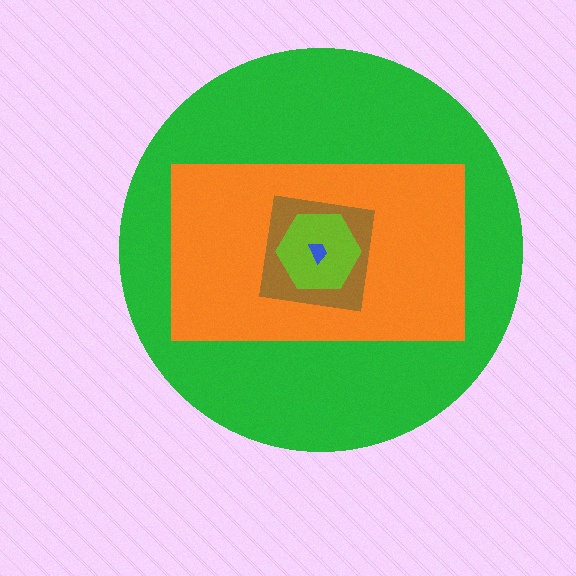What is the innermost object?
The blue trapezoid.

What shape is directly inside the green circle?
The orange rectangle.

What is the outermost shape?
The green circle.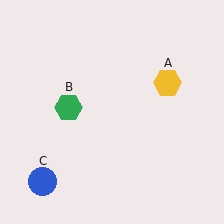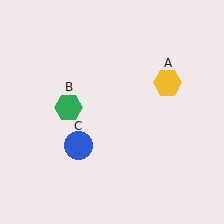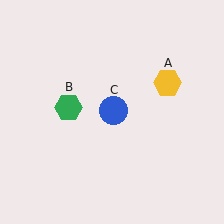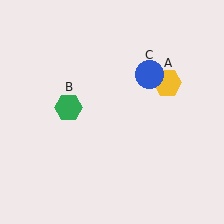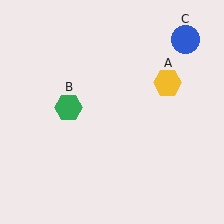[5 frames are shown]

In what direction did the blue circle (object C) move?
The blue circle (object C) moved up and to the right.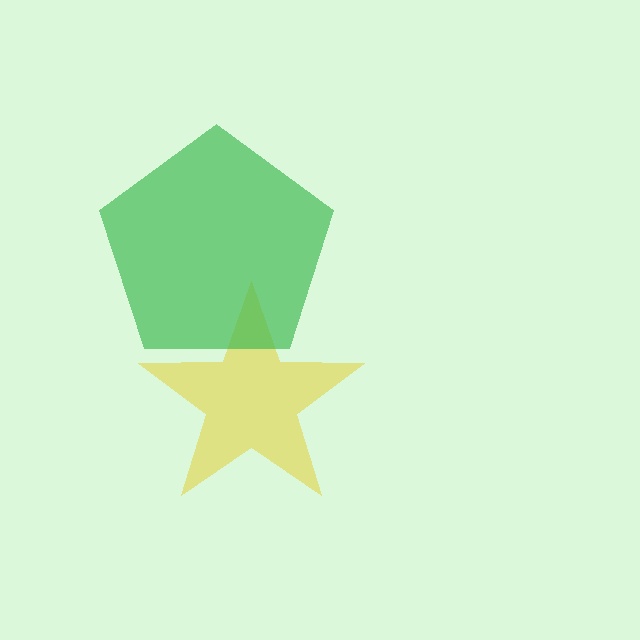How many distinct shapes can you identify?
There are 2 distinct shapes: a yellow star, a green pentagon.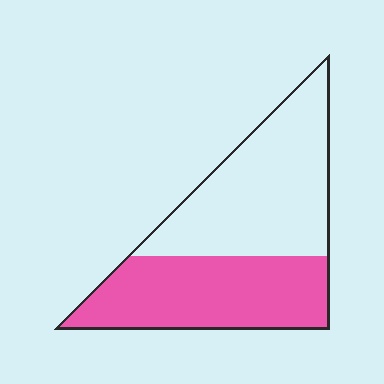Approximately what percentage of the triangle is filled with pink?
Approximately 45%.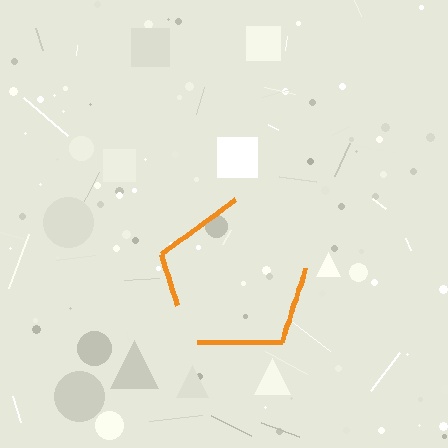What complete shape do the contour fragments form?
The contour fragments form a pentagon.